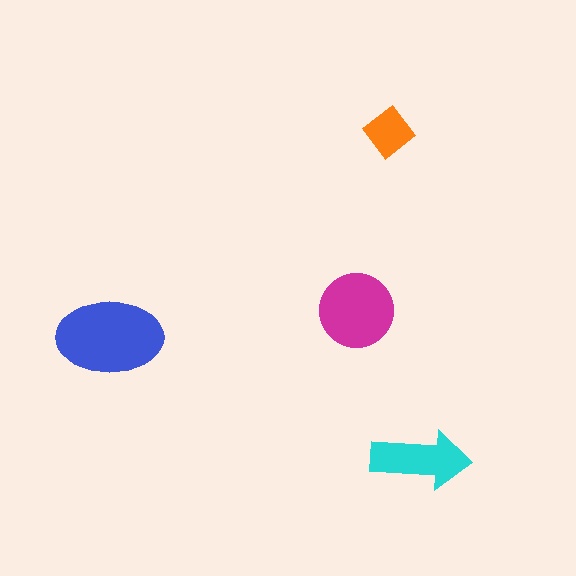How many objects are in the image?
There are 4 objects in the image.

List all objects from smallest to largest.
The orange diamond, the cyan arrow, the magenta circle, the blue ellipse.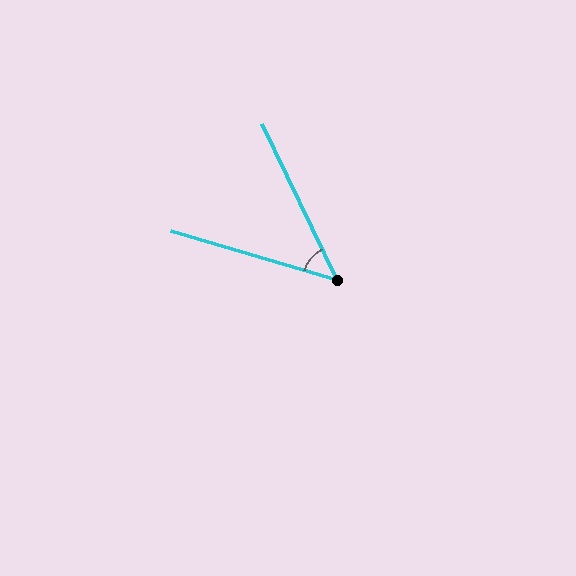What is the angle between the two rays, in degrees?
Approximately 48 degrees.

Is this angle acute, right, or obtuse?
It is acute.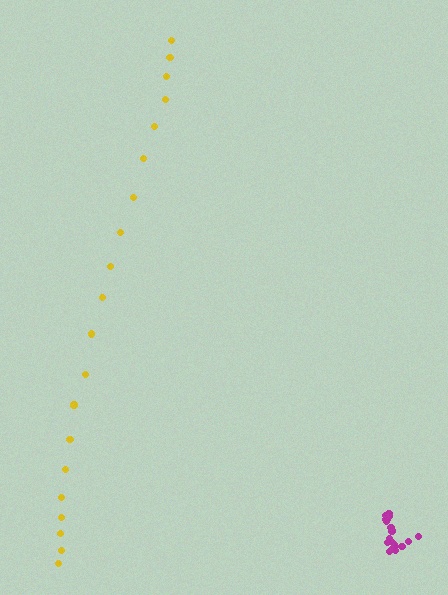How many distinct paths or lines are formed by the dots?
There are 2 distinct paths.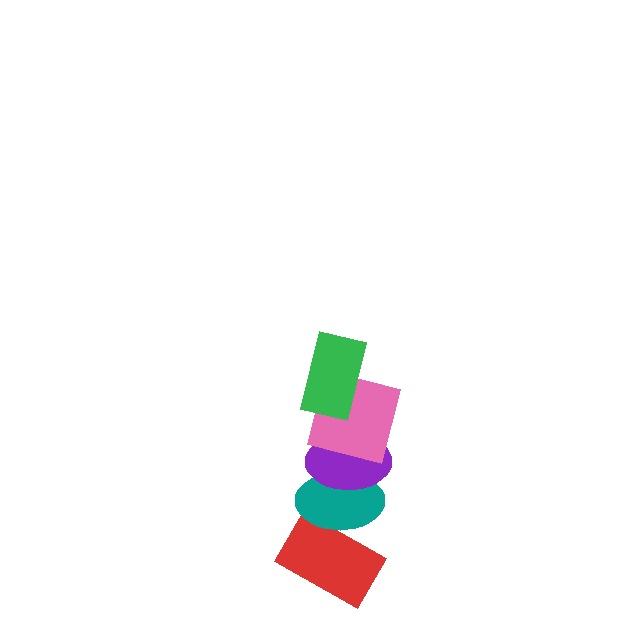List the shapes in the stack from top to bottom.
From top to bottom: the green rectangle, the pink square, the purple ellipse, the teal ellipse, the red rectangle.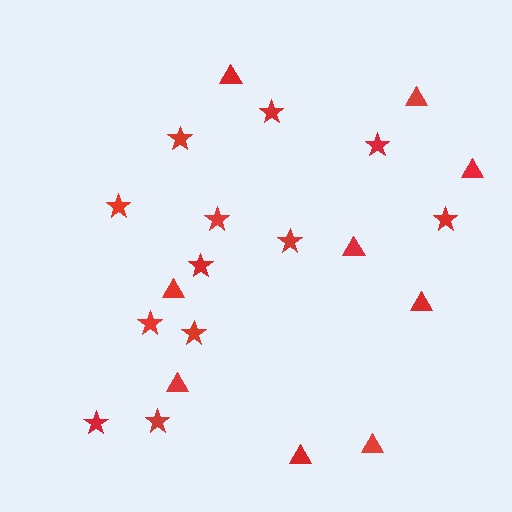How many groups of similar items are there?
There are 2 groups: one group of stars (12) and one group of triangles (9).